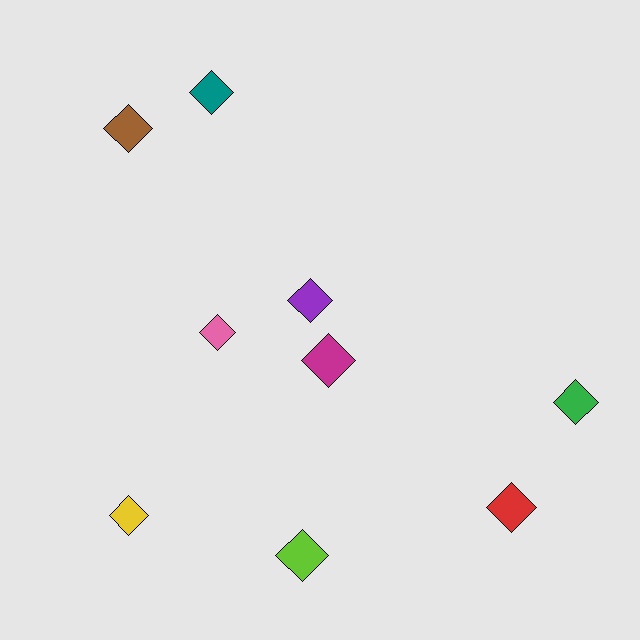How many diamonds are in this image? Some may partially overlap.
There are 9 diamonds.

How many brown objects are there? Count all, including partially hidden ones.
There is 1 brown object.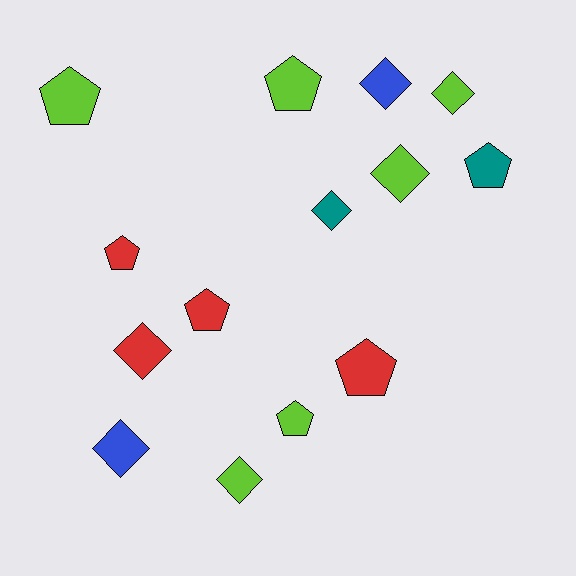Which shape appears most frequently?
Diamond, with 7 objects.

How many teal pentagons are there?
There is 1 teal pentagon.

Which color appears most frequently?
Lime, with 6 objects.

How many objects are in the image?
There are 14 objects.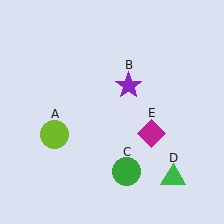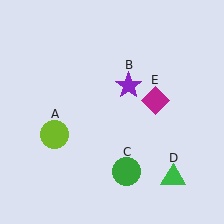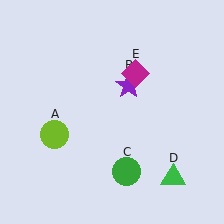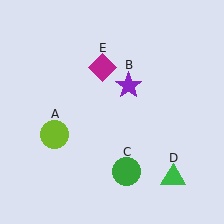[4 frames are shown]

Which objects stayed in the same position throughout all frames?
Lime circle (object A) and purple star (object B) and green circle (object C) and green triangle (object D) remained stationary.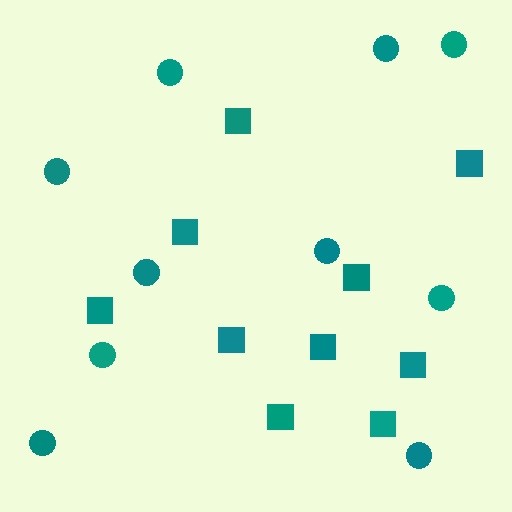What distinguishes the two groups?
There are 2 groups: one group of squares (10) and one group of circles (10).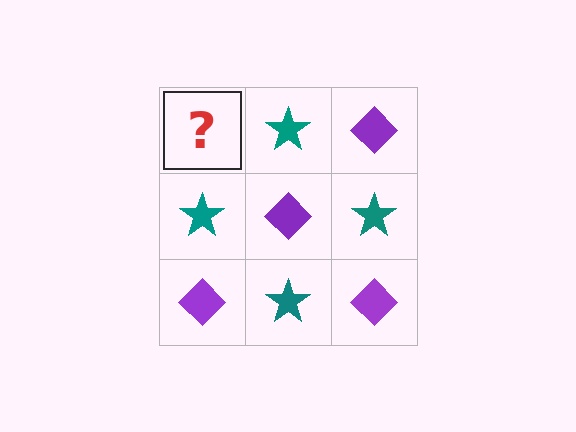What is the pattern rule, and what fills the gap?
The rule is that it alternates purple diamond and teal star in a checkerboard pattern. The gap should be filled with a purple diamond.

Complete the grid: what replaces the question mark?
The question mark should be replaced with a purple diamond.